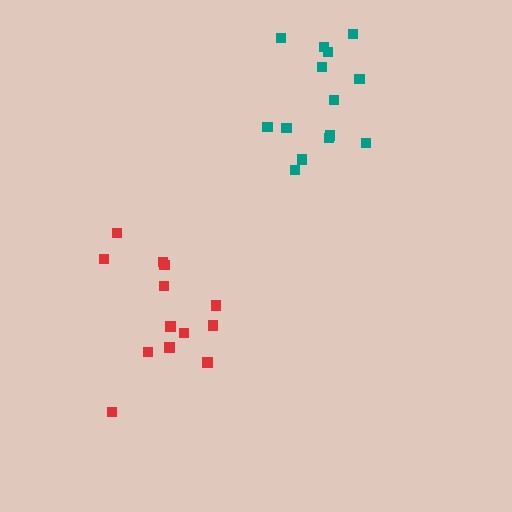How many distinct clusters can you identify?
There are 2 distinct clusters.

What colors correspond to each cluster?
The clusters are colored: teal, red.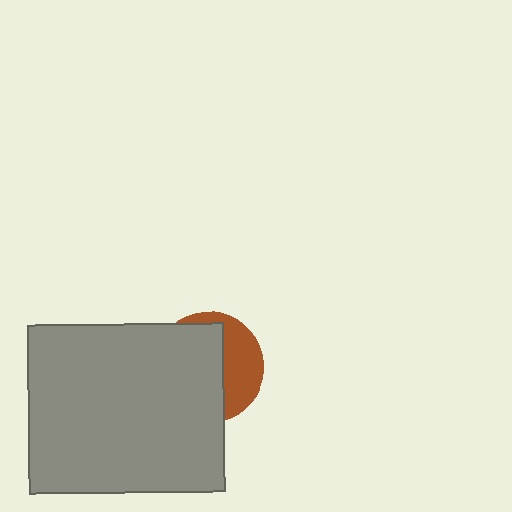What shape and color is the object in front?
The object in front is a gray rectangle.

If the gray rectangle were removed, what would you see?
You would see the complete brown circle.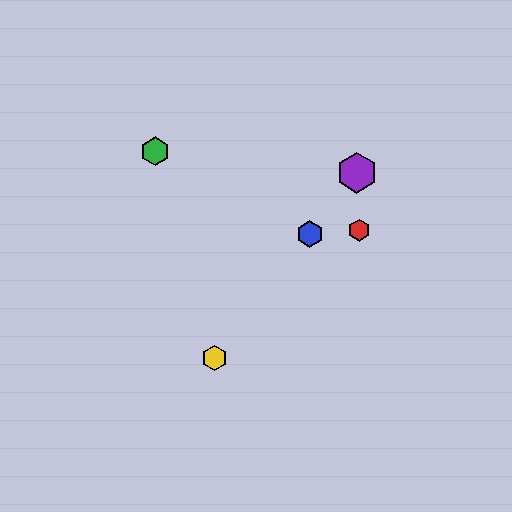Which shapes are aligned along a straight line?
The blue hexagon, the yellow hexagon, the purple hexagon are aligned along a straight line.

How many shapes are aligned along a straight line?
3 shapes (the blue hexagon, the yellow hexagon, the purple hexagon) are aligned along a straight line.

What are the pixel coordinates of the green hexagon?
The green hexagon is at (155, 151).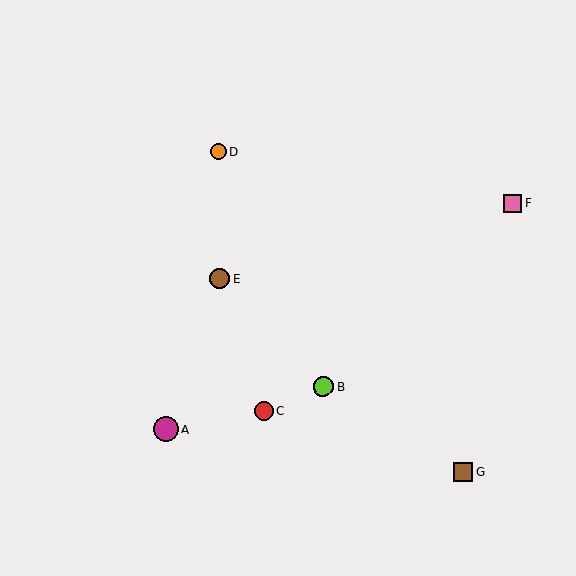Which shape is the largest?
The magenta circle (labeled A) is the largest.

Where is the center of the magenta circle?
The center of the magenta circle is at (166, 429).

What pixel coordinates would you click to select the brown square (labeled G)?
Click at (463, 471) to select the brown square G.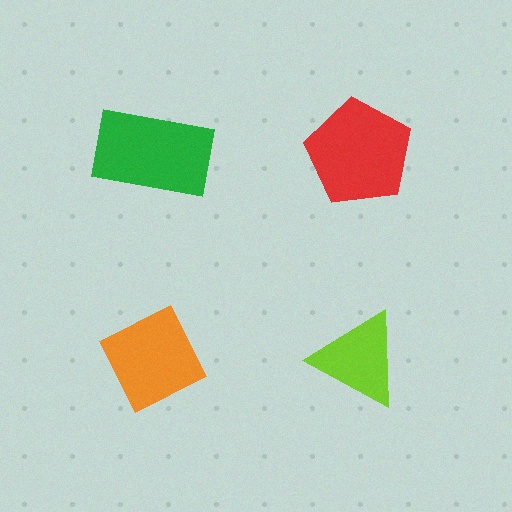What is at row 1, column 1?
A green rectangle.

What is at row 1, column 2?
A red pentagon.